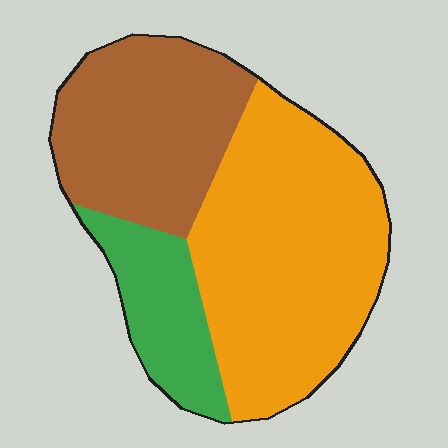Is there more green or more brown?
Brown.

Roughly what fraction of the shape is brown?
Brown covers roughly 35% of the shape.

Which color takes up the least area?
Green, at roughly 15%.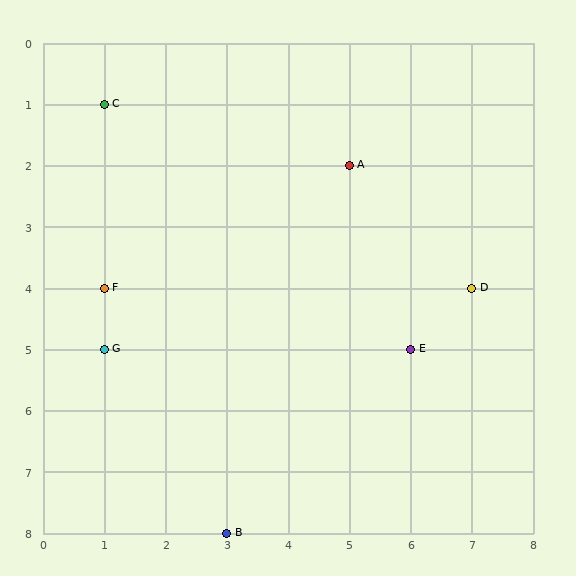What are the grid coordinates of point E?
Point E is at grid coordinates (6, 5).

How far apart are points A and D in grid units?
Points A and D are 2 columns and 2 rows apart (about 2.8 grid units diagonally).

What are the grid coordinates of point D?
Point D is at grid coordinates (7, 4).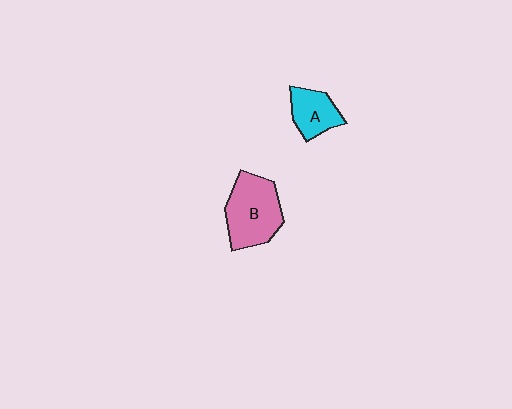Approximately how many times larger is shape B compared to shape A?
Approximately 1.7 times.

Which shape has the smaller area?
Shape A (cyan).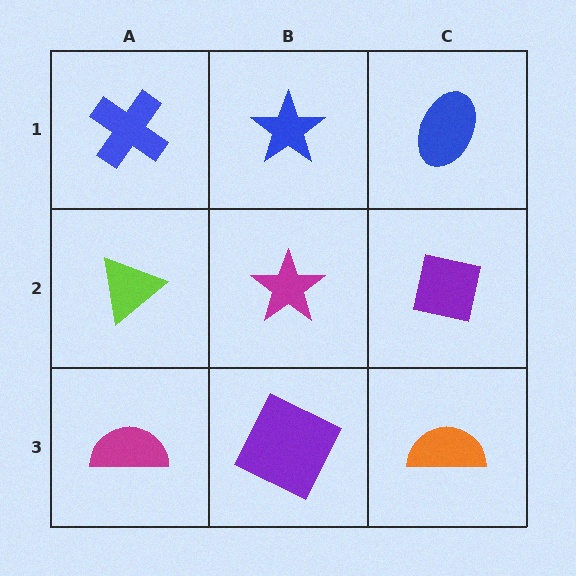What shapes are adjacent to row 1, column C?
A purple square (row 2, column C), a blue star (row 1, column B).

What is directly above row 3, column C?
A purple square.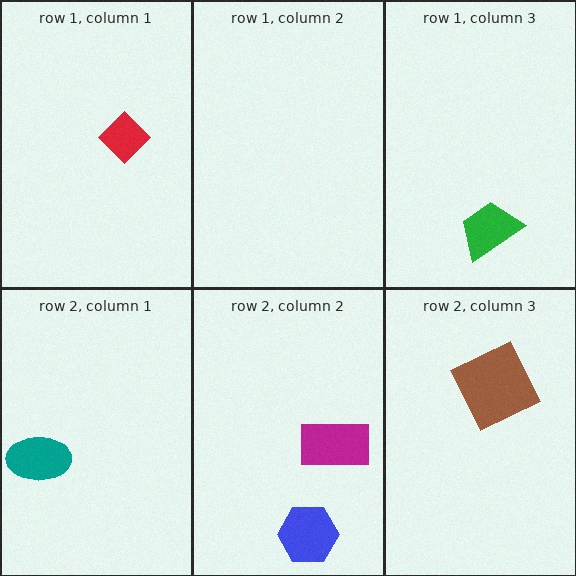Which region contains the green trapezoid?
The row 1, column 3 region.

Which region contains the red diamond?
The row 1, column 1 region.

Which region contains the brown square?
The row 2, column 3 region.